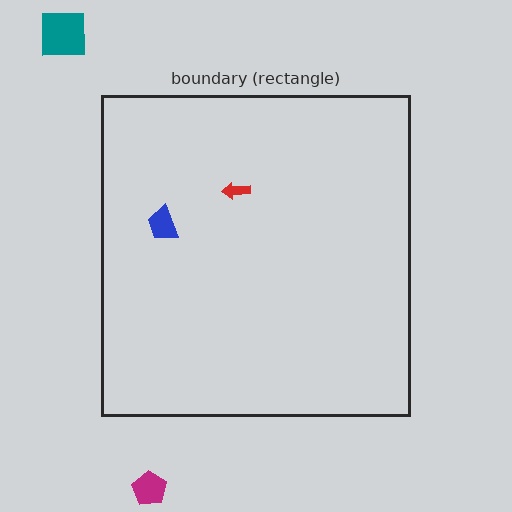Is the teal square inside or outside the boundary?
Outside.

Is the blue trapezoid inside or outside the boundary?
Inside.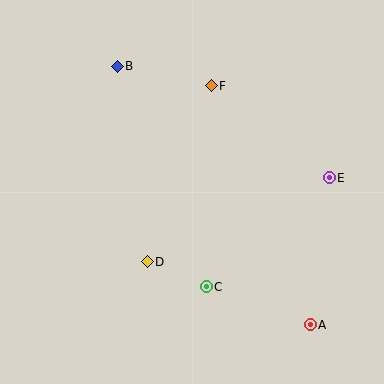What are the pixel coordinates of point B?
Point B is at (117, 66).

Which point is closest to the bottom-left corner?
Point D is closest to the bottom-left corner.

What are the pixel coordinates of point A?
Point A is at (310, 325).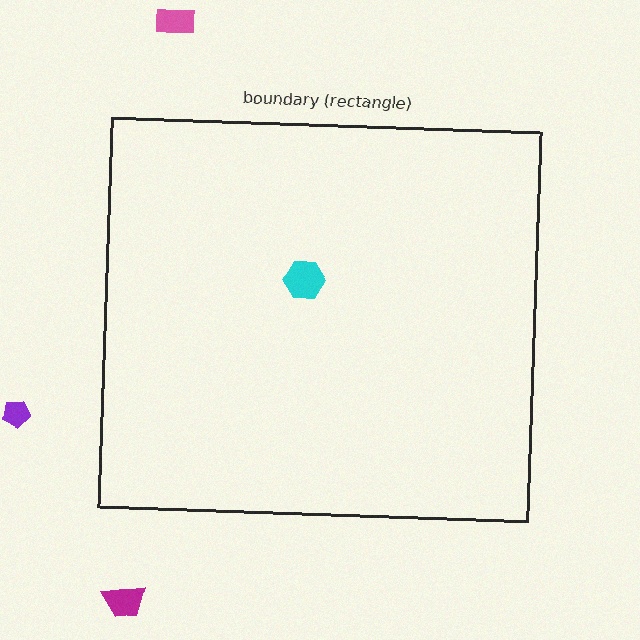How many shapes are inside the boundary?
1 inside, 3 outside.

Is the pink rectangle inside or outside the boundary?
Outside.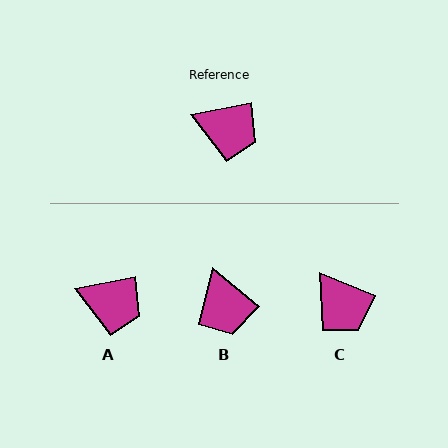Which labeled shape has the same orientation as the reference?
A.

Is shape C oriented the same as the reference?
No, it is off by about 33 degrees.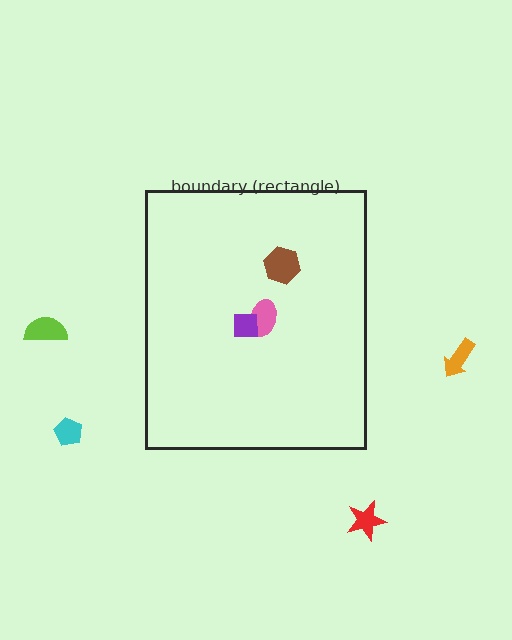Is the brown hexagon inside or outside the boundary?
Inside.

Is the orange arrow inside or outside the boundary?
Outside.